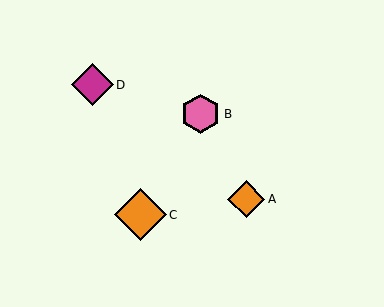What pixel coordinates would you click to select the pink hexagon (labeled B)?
Click at (201, 114) to select the pink hexagon B.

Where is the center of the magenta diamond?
The center of the magenta diamond is at (93, 85).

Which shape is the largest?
The orange diamond (labeled C) is the largest.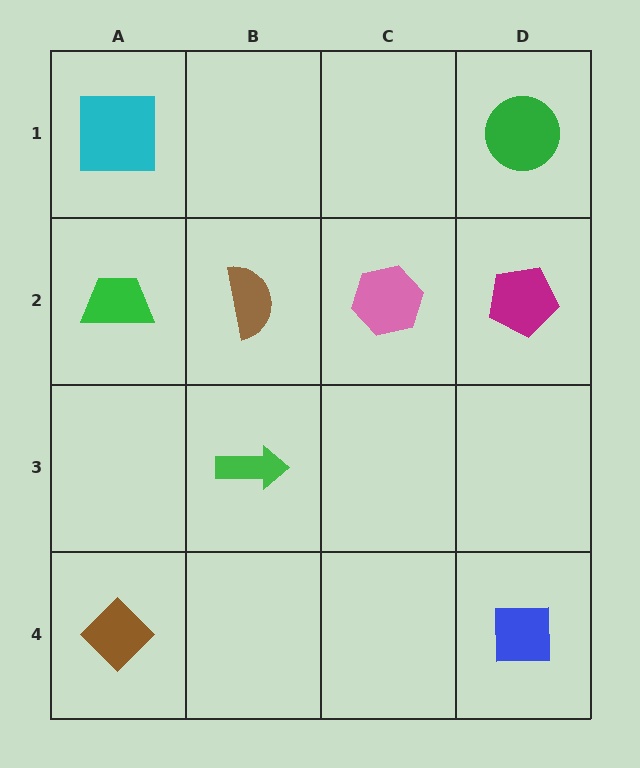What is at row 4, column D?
A blue square.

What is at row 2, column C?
A pink hexagon.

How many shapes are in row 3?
1 shape.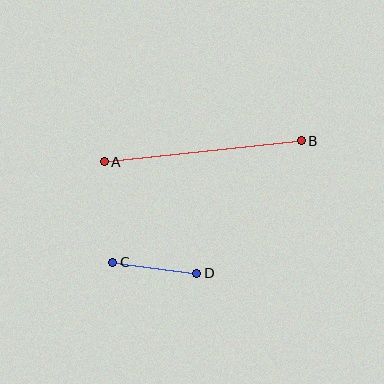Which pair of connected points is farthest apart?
Points A and B are farthest apart.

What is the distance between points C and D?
The distance is approximately 85 pixels.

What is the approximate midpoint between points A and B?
The midpoint is at approximately (203, 151) pixels.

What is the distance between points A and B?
The distance is approximately 198 pixels.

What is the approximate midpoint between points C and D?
The midpoint is at approximately (155, 268) pixels.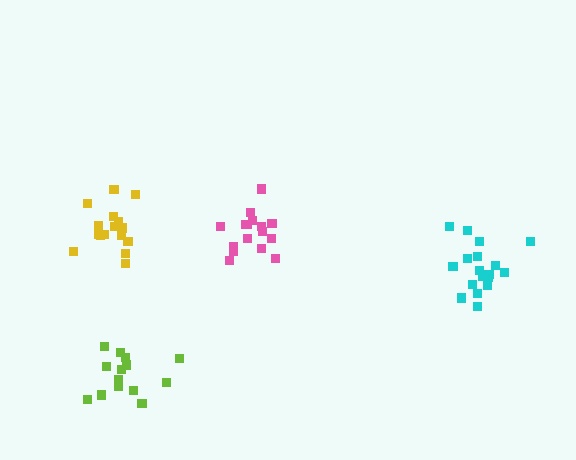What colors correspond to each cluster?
The clusters are colored: lime, pink, yellow, cyan.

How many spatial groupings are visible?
There are 4 spatial groupings.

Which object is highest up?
The yellow cluster is topmost.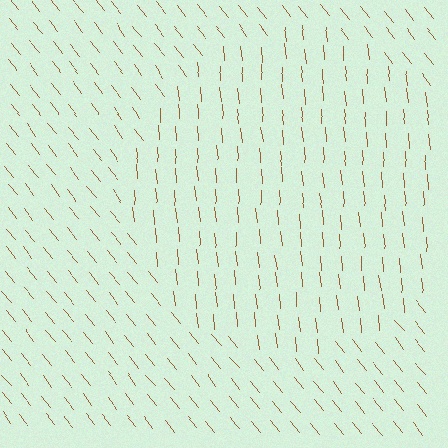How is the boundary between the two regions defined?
The boundary is defined purely by a change in line orientation (approximately 33 degrees difference). All lines are the same color and thickness.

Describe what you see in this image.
The image is filled with small brown line segments. A circle region in the image has lines oriented differently from the surrounding lines, creating a visible texture boundary.